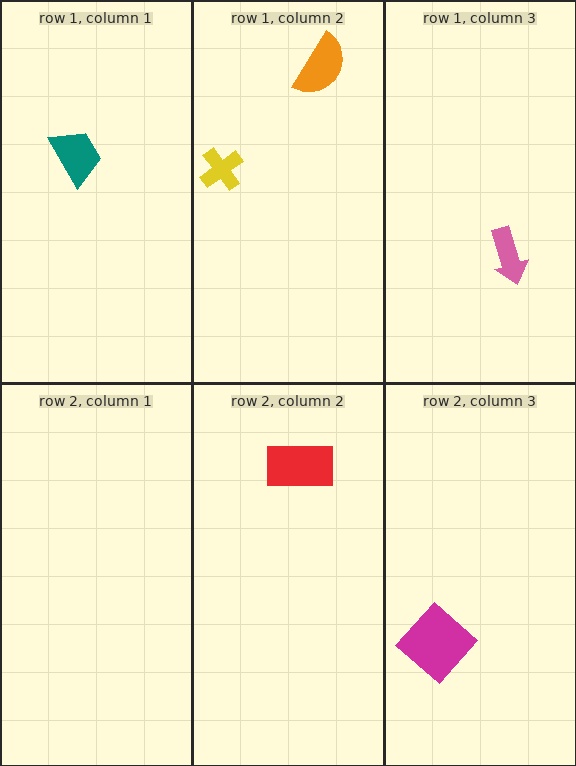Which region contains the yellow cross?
The row 1, column 2 region.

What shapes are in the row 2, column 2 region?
The red rectangle.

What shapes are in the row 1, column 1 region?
The teal trapezoid.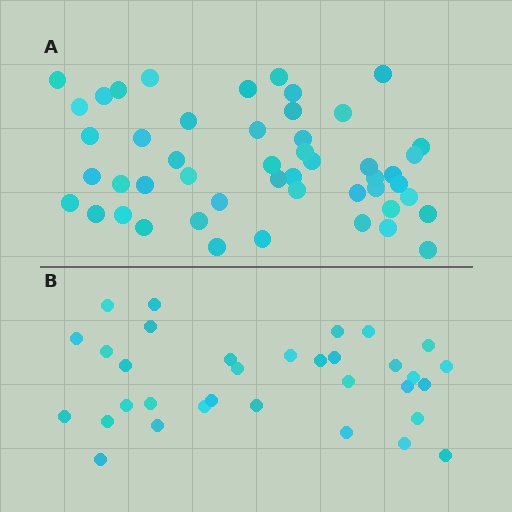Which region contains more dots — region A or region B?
Region A (the top region) has more dots.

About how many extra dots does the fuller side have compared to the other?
Region A has approximately 15 more dots than region B.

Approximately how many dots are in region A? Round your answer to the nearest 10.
About 50 dots. (The exact count is 49, which rounds to 50.)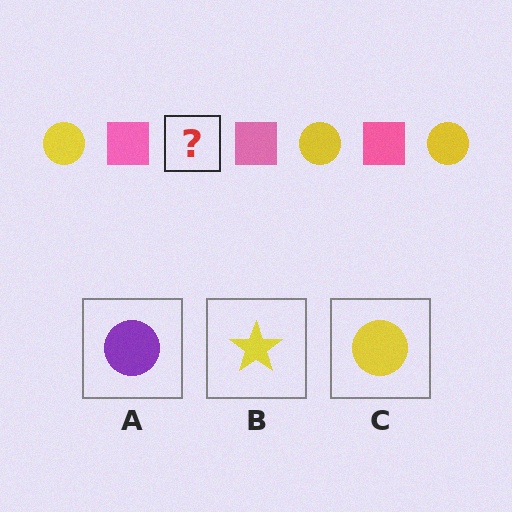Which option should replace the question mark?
Option C.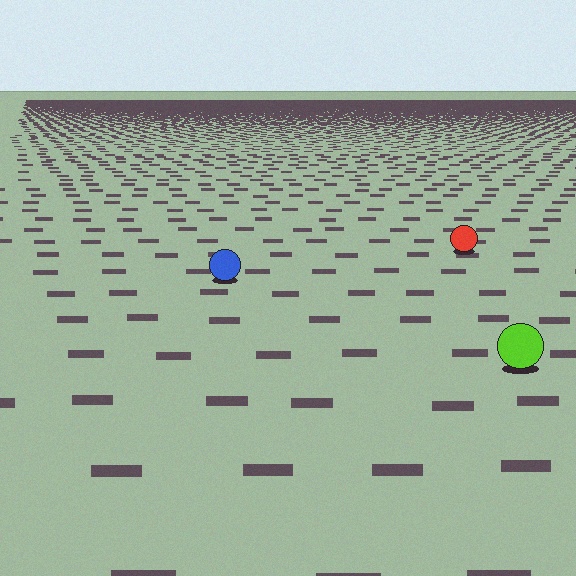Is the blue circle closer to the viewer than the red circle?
Yes. The blue circle is closer — you can tell from the texture gradient: the ground texture is coarser near it.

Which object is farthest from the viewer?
The red circle is farthest from the viewer. It appears smaller and the ground texture around it is denser.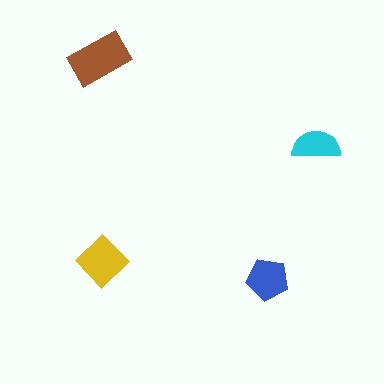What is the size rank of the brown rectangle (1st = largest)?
1st.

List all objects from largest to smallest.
The brown rectangle, the yellow diamond, the blue pentagon, the cyan semicircle.